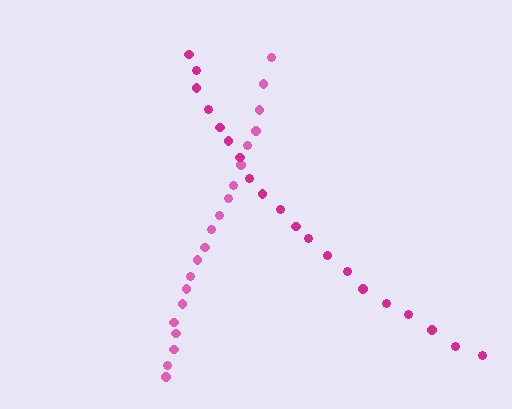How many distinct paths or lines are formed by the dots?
There are 2 distinct paths.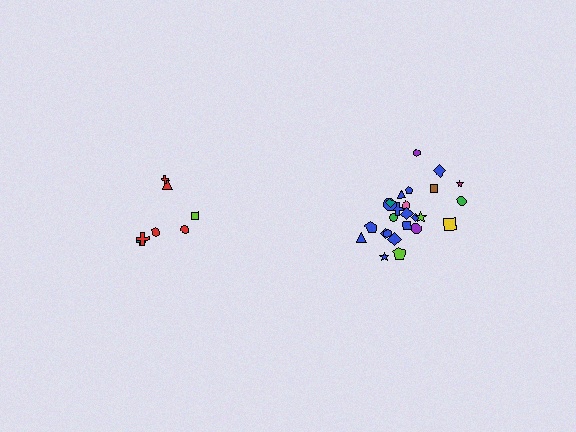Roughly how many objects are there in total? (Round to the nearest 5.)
Roughly 30 objects in total.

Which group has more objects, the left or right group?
The right group.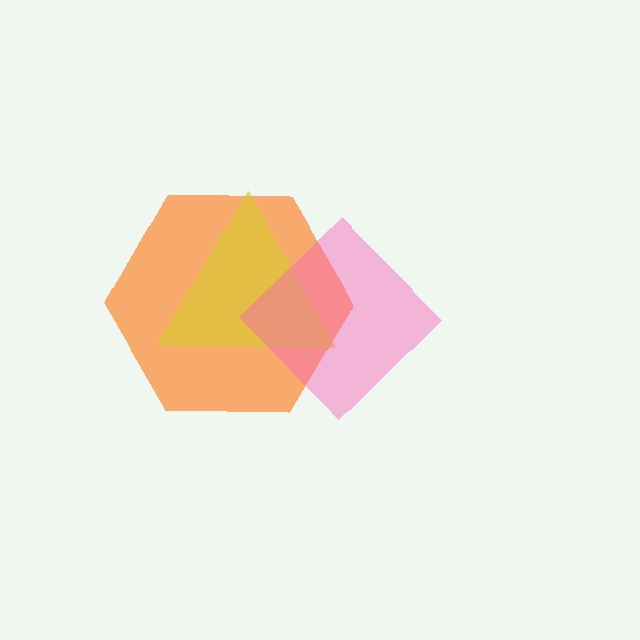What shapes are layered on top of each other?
The layered shapes are: an orange hexagon, a yellow triangle, a pink diamond.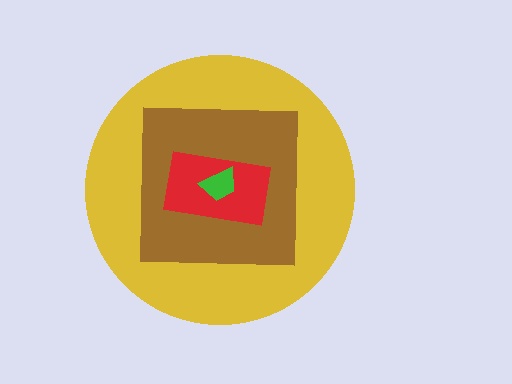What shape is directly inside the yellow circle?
The brown square.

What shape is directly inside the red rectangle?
The green trapezoid.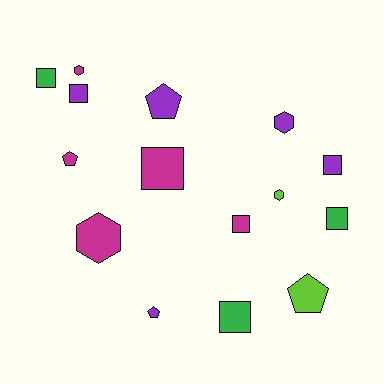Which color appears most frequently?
Magenta, with 5 objects.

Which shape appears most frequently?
Square, with 7 objects.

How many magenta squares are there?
There are 2 magenta squares.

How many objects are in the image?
There are 15 objects.